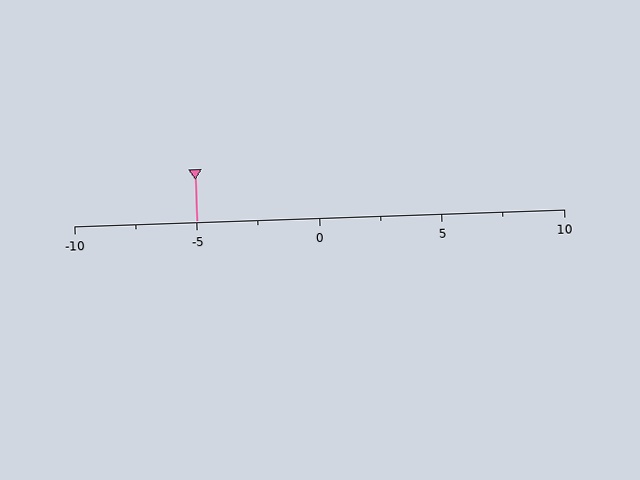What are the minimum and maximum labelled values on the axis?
The axis runs from -10 to 10.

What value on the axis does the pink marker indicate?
The marker indicates approximately -5.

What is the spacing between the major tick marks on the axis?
The major ticks are spaced 5 apart.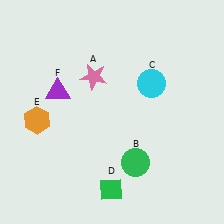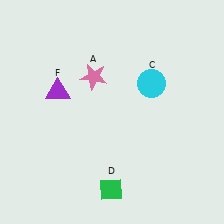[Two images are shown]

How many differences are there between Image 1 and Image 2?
There are 2 differences between the two images.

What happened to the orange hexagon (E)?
The orange hexagon (E) was removed in Image 2. It was in the bottom-left area of Image 1.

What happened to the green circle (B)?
The green circle (B) was removed in Image 2. It was in the bottom-right area of Image 1.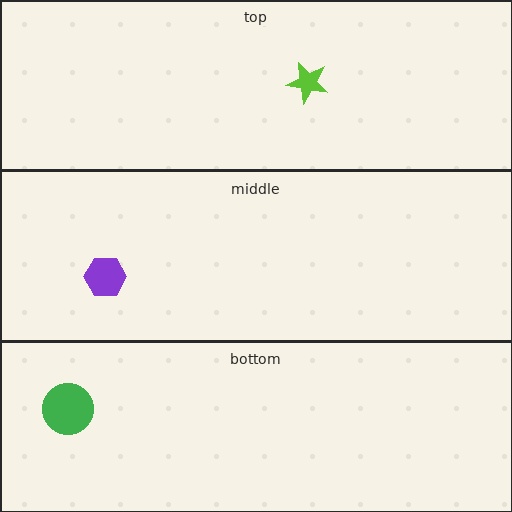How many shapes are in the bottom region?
1.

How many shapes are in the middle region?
1.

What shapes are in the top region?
The lime star.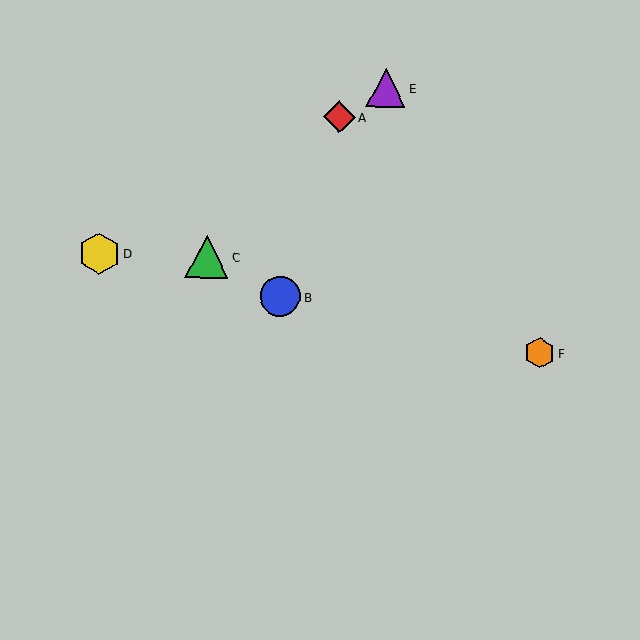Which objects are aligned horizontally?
Objects C, D are aligned horizontally.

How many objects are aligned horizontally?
2 objects (C, D) are aligned horizontally.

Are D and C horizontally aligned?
Yes, both are at y≈254.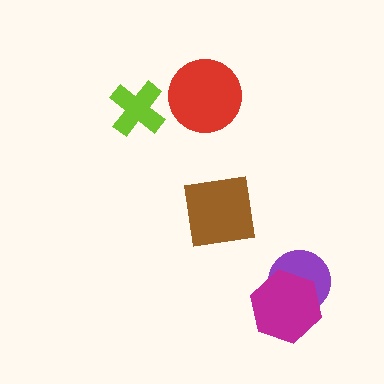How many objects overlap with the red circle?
0 objects overlap with the red circle.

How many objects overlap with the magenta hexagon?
1 object overlaps with the magenta hexagon.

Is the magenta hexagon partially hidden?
No, no other shape covers it.